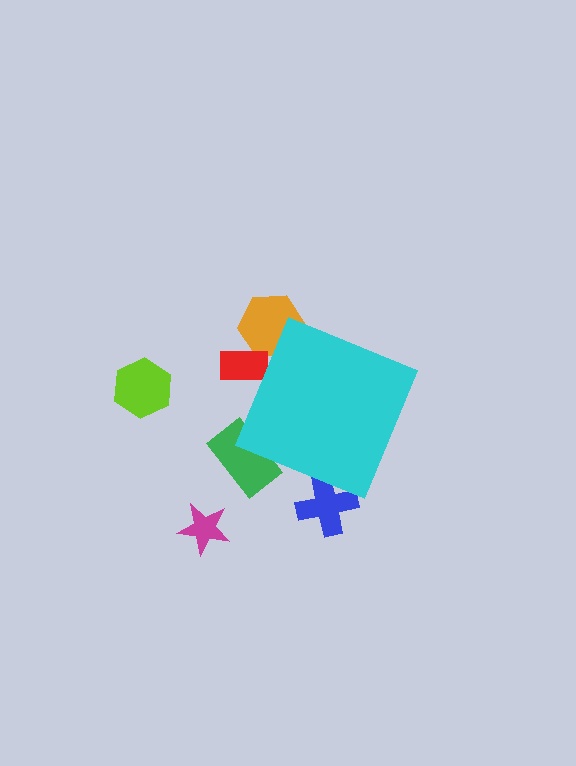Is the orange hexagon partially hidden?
Yes, the orange hexagon is partially hidden behind the cyan diamond.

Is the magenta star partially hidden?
No, the magenta star is fully visible.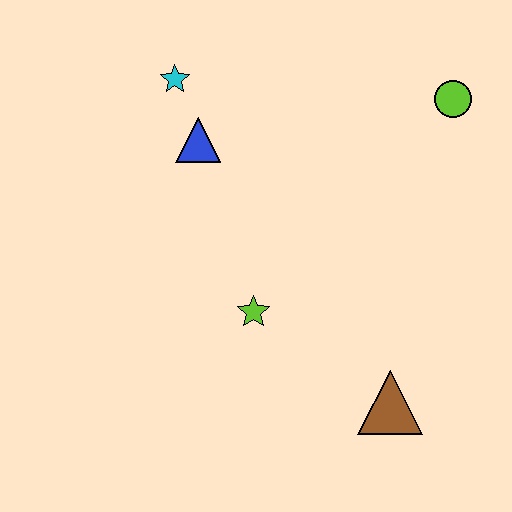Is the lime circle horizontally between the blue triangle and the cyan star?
No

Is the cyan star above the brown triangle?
Yes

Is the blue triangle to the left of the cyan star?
No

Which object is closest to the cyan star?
The blue triangle is closest to the cyan star.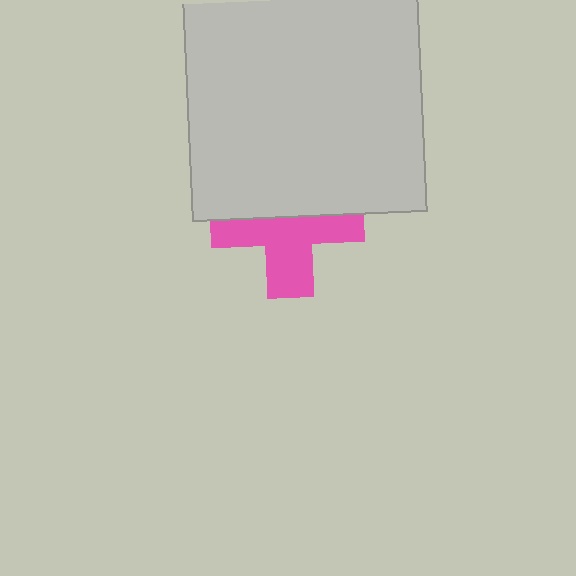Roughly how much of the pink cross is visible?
About half of it is visible (roughly 55%).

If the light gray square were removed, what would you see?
You would see the complete pink cross.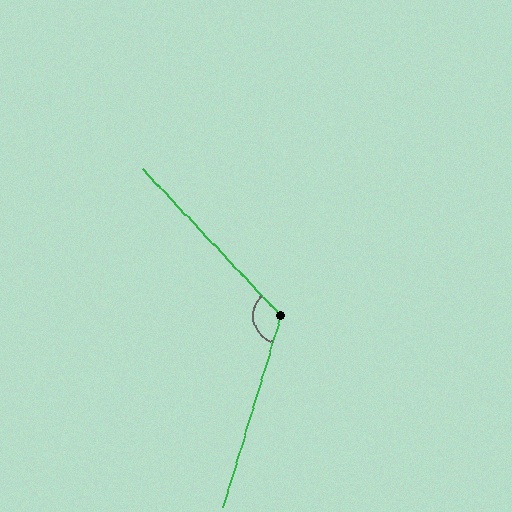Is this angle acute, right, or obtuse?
It is obtuse.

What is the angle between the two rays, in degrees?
Approximately 120 degrees.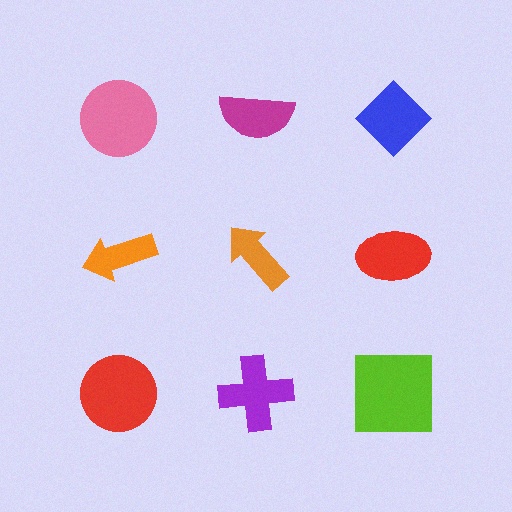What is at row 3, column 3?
A lime square.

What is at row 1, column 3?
A blue diamond.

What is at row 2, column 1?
An orange arrow.